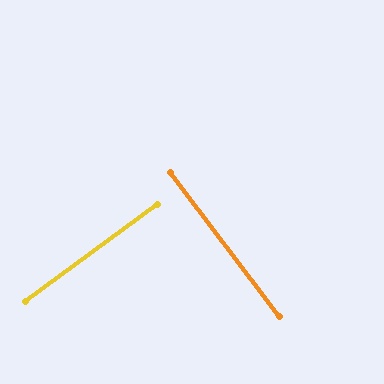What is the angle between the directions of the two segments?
Approximately 89 degrees.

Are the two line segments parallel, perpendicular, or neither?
Perpendicular — they meet at approximately 89°.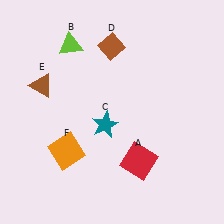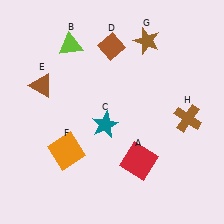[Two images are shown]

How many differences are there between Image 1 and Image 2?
There are 2 differences between the two images.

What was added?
A brown star (G), a brown cross (H) were added in Image 2.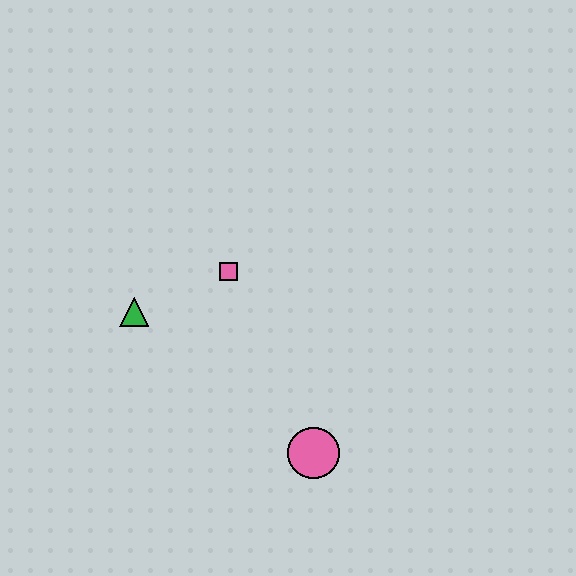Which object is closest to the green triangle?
The pink square is closest to the green triangle.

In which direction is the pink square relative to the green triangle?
The pink square is to the right of the green triangle.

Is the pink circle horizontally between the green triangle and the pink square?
No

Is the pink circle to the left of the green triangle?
No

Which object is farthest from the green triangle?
The pink circle is farthest from the green triangle.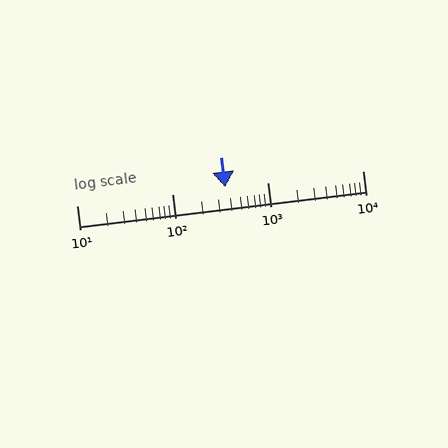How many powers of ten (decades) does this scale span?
The scale spans 3 decades, from 10 to 10000.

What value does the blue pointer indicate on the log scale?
The pointer indicates approximately 360.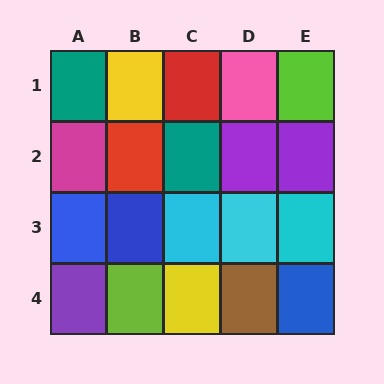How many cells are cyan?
3 cells are cyan.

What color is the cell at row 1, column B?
Yellow.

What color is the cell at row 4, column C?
Yellow.